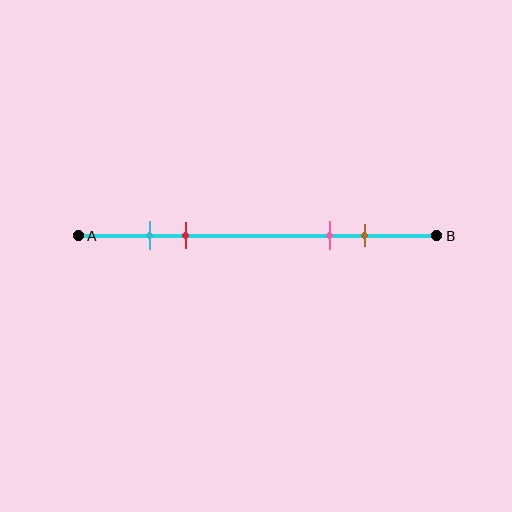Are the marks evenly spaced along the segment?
No, the marks are not evenly spaced.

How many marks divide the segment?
There are 4 marks dividing the segment.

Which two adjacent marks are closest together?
The cyan and red marks are the closest adjacent pair.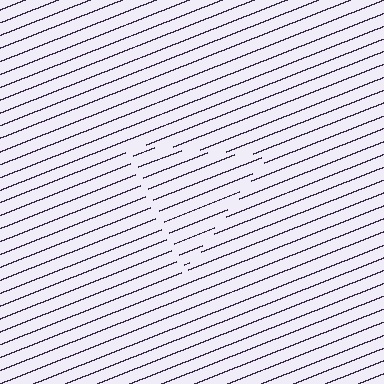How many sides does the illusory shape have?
3 sides — the line-ends trace a triangle.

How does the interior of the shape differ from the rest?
The interior of the shape contains the same grating, shifted by half a period — the contour is defined by the phase discontinuity where line-ends from the inner and outer gratings abut.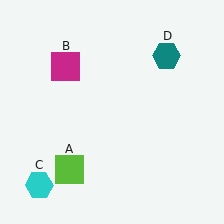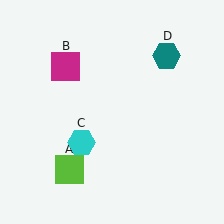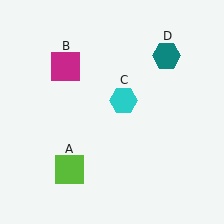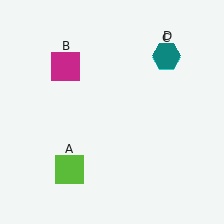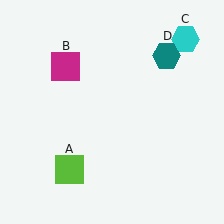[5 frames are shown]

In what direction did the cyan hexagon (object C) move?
The cyan hexagon (object C) moved up and to the right.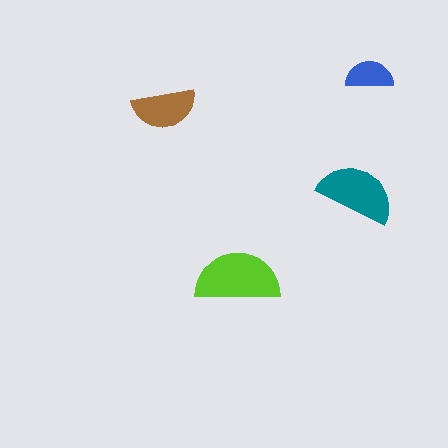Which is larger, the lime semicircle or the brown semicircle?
The lime one.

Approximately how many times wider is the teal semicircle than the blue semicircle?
About 1.5 times wider.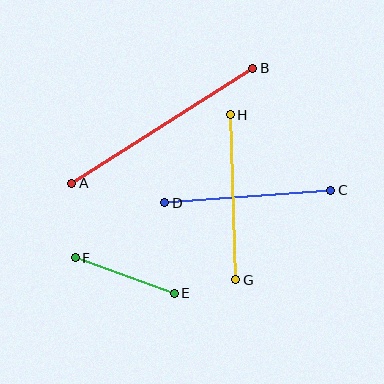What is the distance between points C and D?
The distance is approximately 166 pixels.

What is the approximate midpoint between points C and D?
The midpoint is at approximately (248, 197) pixels.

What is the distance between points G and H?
The distance is approximately 165 pixels.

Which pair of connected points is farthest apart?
Points A and B are farthest apart.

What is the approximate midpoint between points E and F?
The midpoint is at approximately (125, 276) pixels.